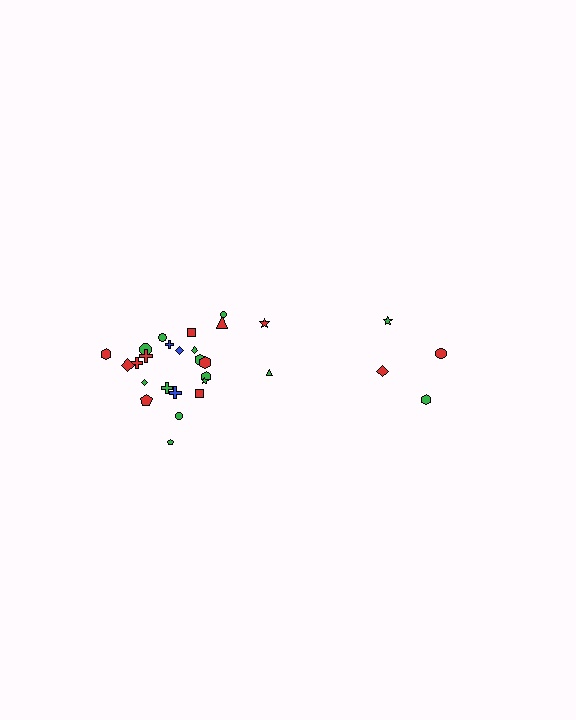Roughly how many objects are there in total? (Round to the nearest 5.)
Roughly 30 objects in total.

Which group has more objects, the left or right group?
The left group.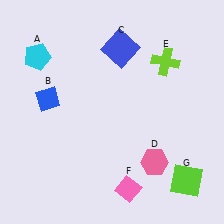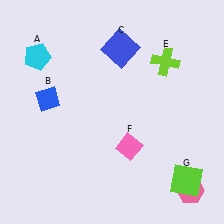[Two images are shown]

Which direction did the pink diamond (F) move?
The pink diamond (F) moved up.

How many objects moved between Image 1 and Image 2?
2 objects moved between the two images.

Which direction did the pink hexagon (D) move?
The pink hexagon (D) moved right.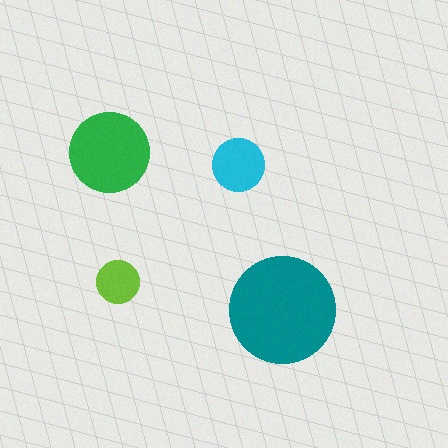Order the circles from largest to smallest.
the teal one, the green one, the cyan one, the lime one.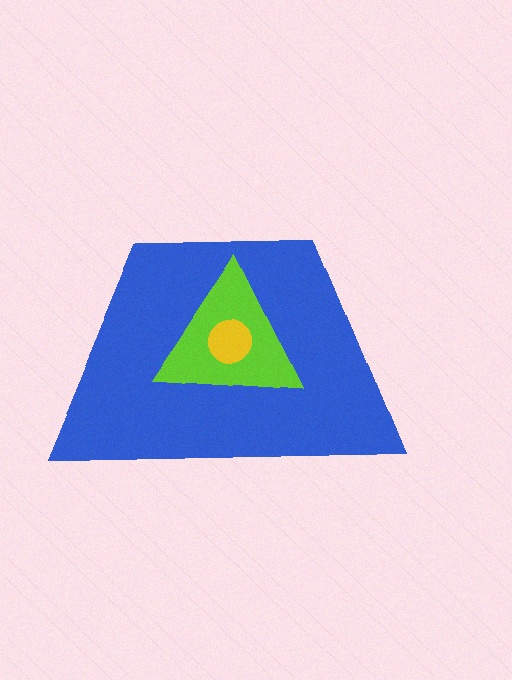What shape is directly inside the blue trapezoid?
The lime triangle.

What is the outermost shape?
The blue trapezoid.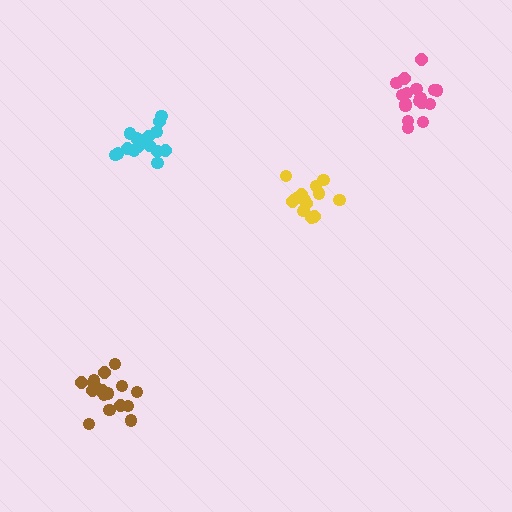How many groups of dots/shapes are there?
There are 4 groups.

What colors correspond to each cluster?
The clusters are colored: pink, brown, cyan, yellow.